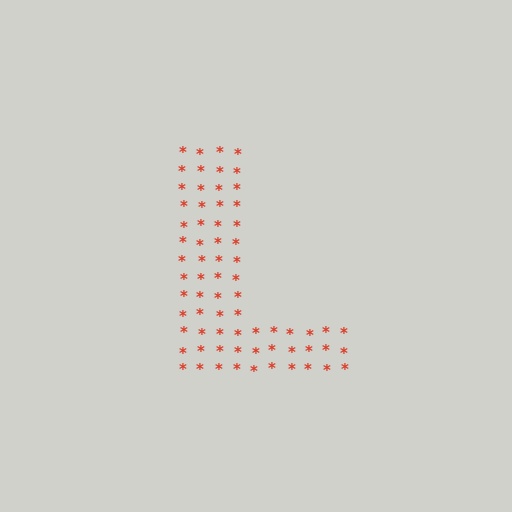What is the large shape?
The large shape is the letter L.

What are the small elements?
The small elements are asterisks.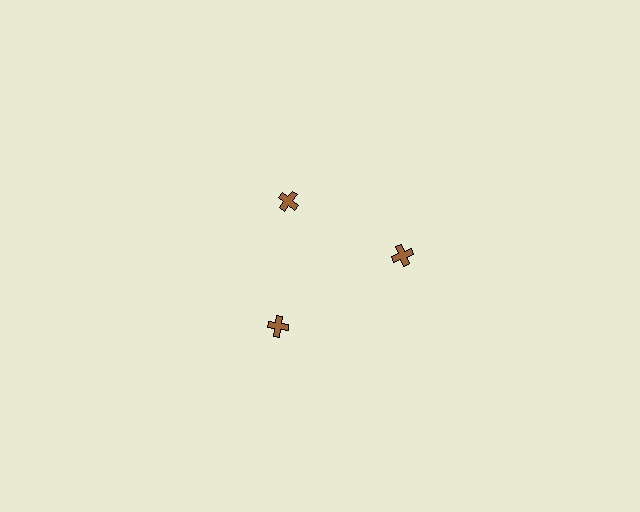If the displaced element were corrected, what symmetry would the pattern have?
It would have 3-fold rotational symmetry — the pattern would map onto itself every 120 degrees.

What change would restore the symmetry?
The symmetry would be restored by moving it outward, back onto the ring so that all 3 crosses sit at equal angles and equal distance from the center.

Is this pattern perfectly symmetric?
No. The 3 brown crosses are arranged in a ring, but one element near the 11 o'clock position is pulled inward toward the center, breaking the 3-fold rotational symmetry.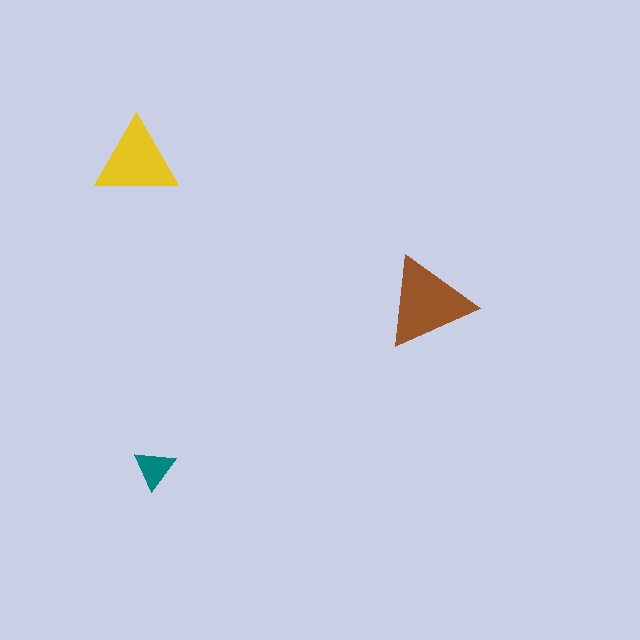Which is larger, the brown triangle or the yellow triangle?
The brown one.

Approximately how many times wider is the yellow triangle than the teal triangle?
About 2 times wider.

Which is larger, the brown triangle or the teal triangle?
The brown one.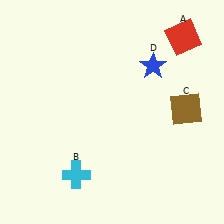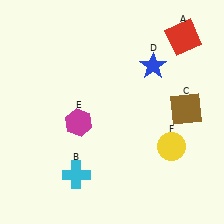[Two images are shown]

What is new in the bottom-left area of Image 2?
A magenta hexagon (E) was added in the bottom-left area of Image 2.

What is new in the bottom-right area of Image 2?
A yellow circle (F) was added in the bottom-right area of Image 2.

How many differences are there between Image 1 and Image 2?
There are 2 differences between the two images.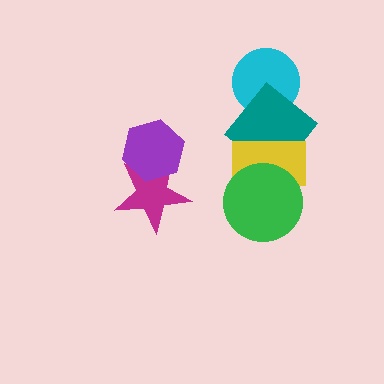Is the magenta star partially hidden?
Yes, it is partially covered by another shape.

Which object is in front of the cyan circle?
The teal diamond is in front of the cyan circle.